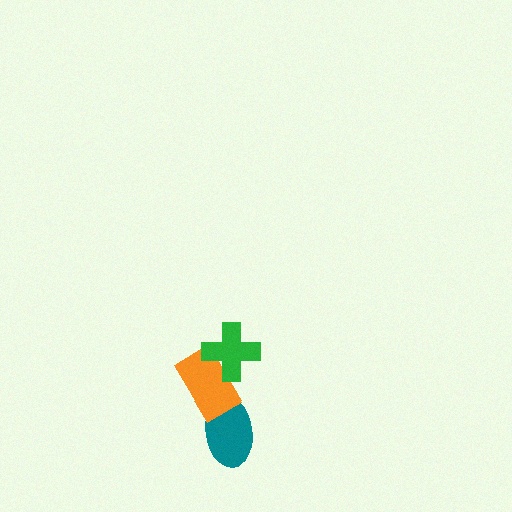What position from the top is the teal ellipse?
The teal ellipse is 3rd from the top.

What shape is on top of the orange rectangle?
The green cross is on top of the orange rectangle.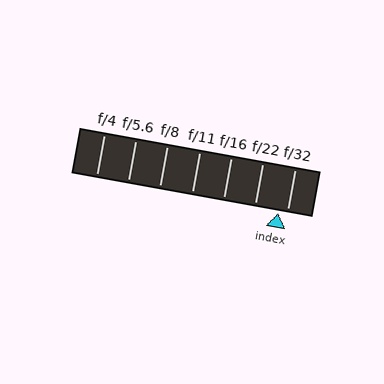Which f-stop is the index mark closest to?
The index mark is closest to f/32.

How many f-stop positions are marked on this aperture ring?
There are 7 f-stop positions marked.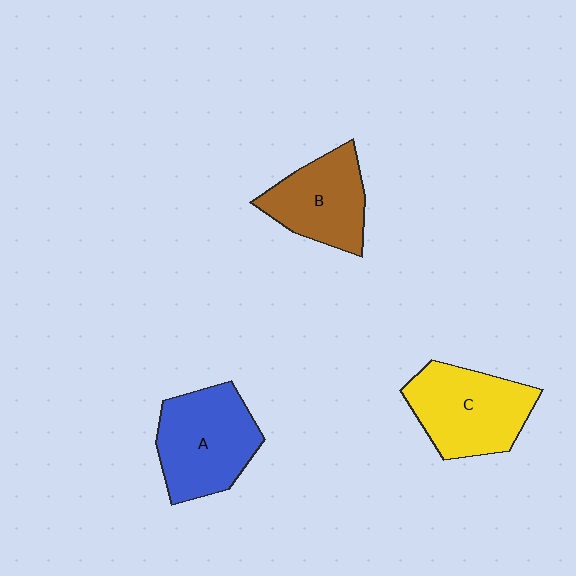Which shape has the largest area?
Shape A (blue).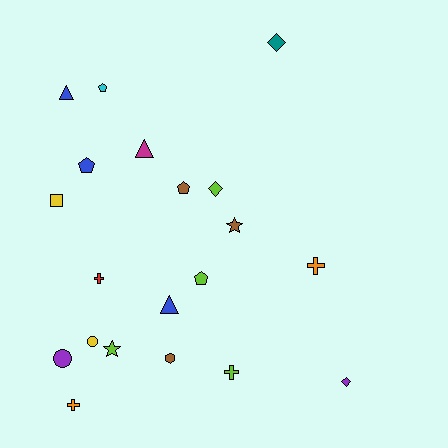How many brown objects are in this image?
There are 3 brown objects.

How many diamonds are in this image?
There are 3 diamonds.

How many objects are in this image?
There are 20 objects.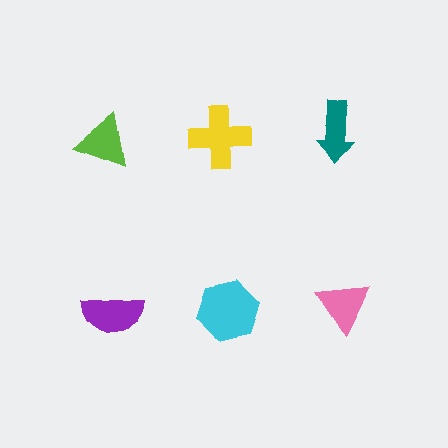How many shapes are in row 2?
3 shapes.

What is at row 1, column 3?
A teal arrow.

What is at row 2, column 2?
A cyan hexagon.